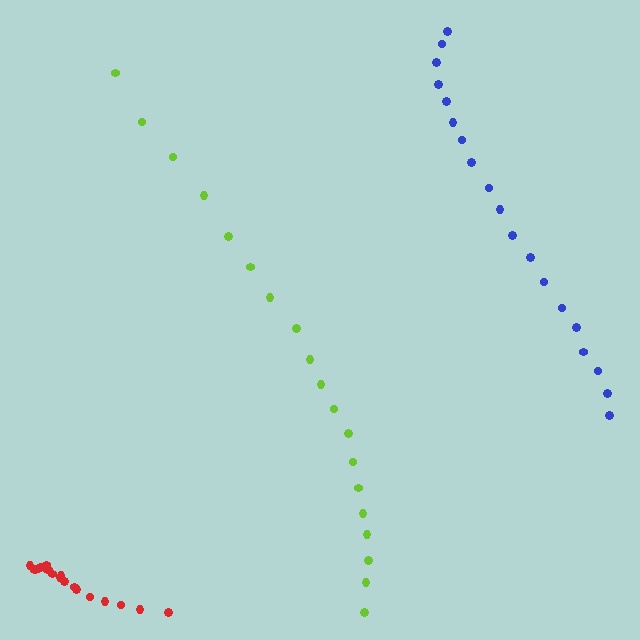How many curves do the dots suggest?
There are 3 distinct paths.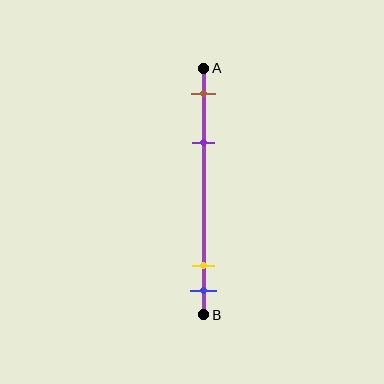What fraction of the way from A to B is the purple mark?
The purple mark is approximately 30% (0.3) of the way from A to B.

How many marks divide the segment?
There are 4 marks dividing the segment.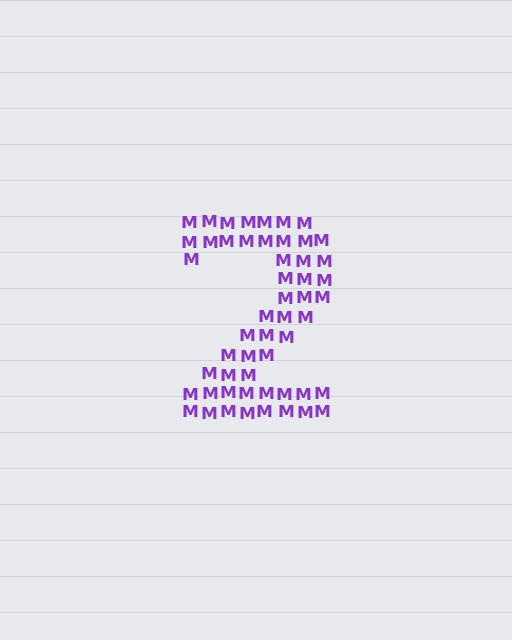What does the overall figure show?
The overall figure shows the digit 2.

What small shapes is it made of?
It is made of small letter M's.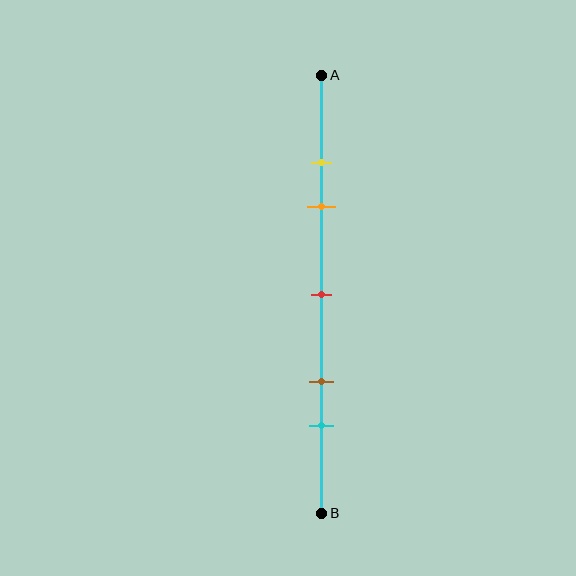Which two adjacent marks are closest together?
The yellow and orange marks are the closest adjacent pair.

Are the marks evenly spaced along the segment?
No, the marks are not evenly spaced.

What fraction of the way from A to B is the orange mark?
The orange mark is approximately 30% (0.3) of the way from A to B.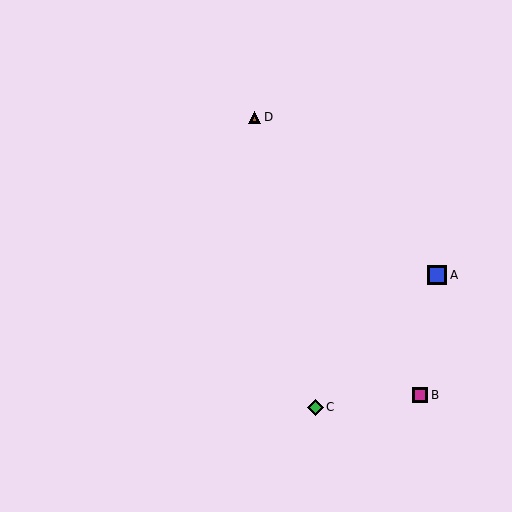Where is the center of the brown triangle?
The center of the brown triangle is at (255, 117).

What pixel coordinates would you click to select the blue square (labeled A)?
Click at (437, 275) to select the blue square A.